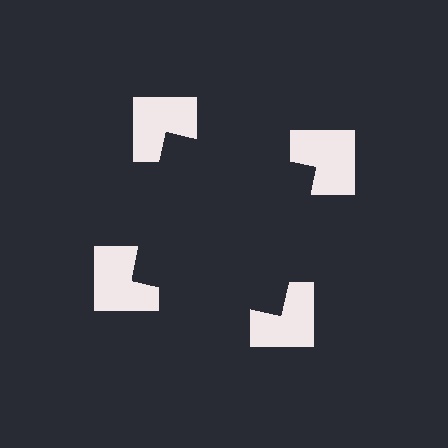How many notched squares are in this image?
There are 4 — one at each vertex of the illusory square.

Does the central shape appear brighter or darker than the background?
It typically appears slightly darker than the background, even though no actual brightness change is drawn.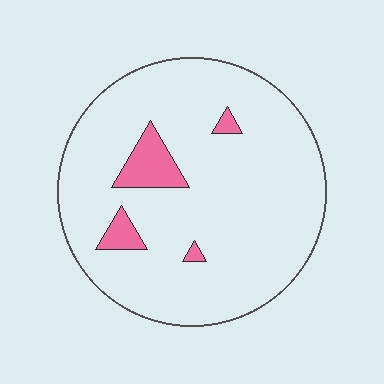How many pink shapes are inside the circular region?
4.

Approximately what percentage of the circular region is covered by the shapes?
Approximately 10%.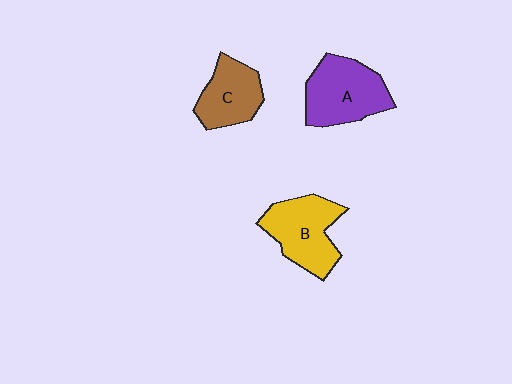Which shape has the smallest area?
Shape C (brown).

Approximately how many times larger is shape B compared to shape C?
Approximately 1.3 times.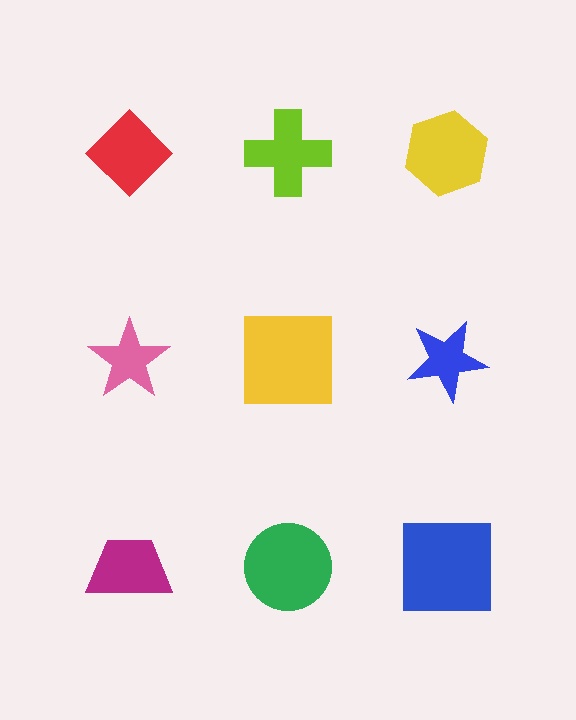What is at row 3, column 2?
A green circle.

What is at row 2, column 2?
A yellow square.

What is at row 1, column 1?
A red diamond.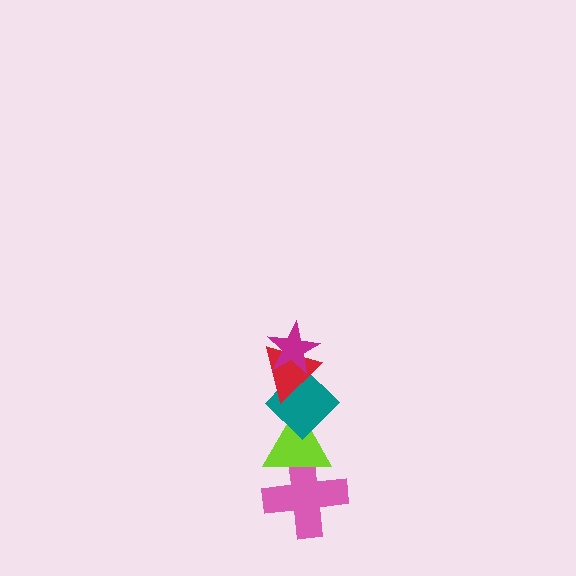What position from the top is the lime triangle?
The lime triangle is 4th from the top.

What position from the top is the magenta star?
The magenta star is 1st from the top.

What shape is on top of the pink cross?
The lime triangle is on top of the pink cross.